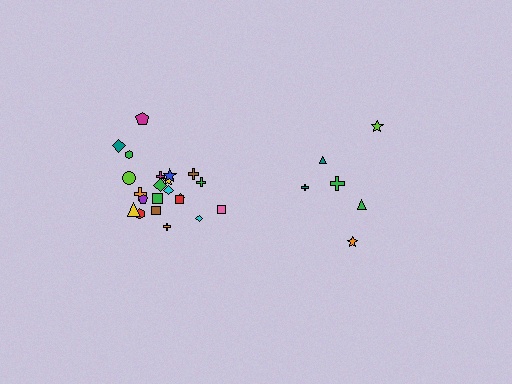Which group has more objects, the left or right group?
The left group.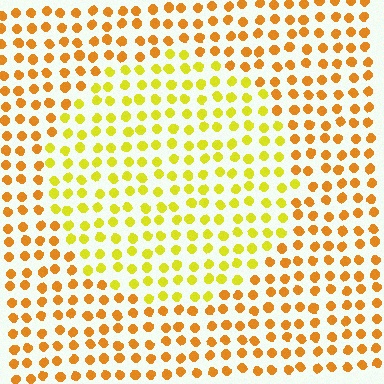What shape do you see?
I see a circle.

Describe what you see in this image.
The image is filled with small orange elements in a uniform arrangement. A circle-shaped region is visible where the elements are tinted to a slightly different hue, forming a subtle color boundary.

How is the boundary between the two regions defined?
The boundary is defined purely by a slight shift in hue (about 31 degrees). Spacing, size, and orientation are identical on both sides.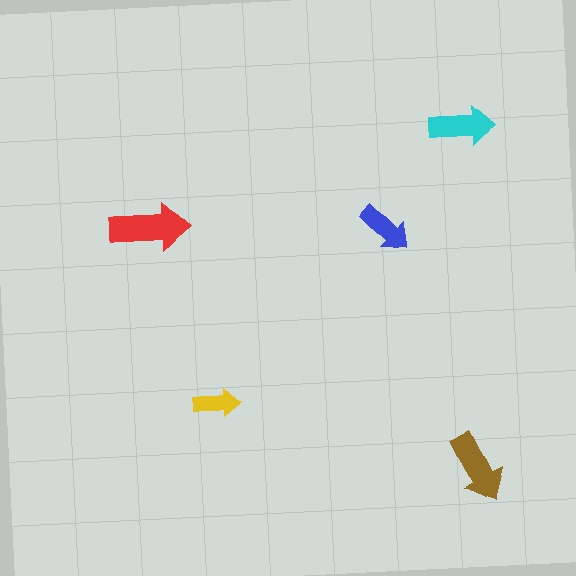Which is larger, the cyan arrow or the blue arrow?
The cyan one.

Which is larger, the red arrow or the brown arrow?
The red one.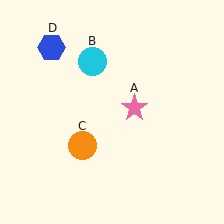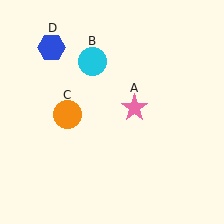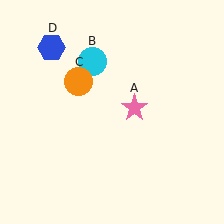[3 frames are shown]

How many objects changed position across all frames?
1 object changed position: orange circle (object C).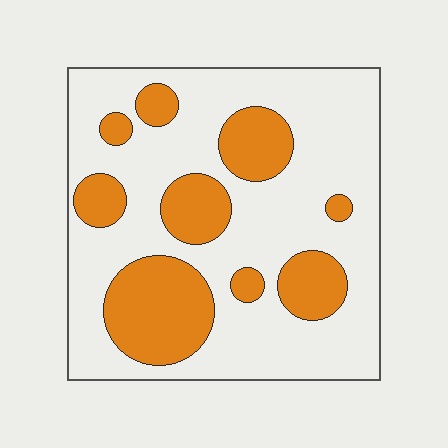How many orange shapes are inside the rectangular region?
9.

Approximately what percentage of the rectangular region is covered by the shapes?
Approximately 30%.